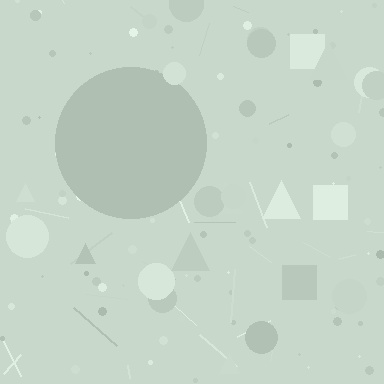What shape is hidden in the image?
A circle is hidden in the image.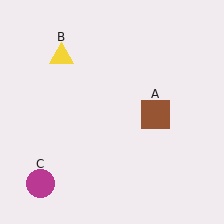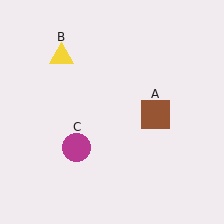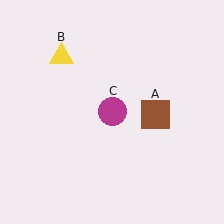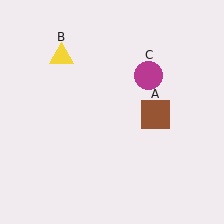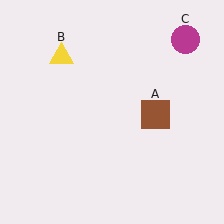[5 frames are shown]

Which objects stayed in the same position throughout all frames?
Brown square (object A) and yellow triangle (object B) remained stationary.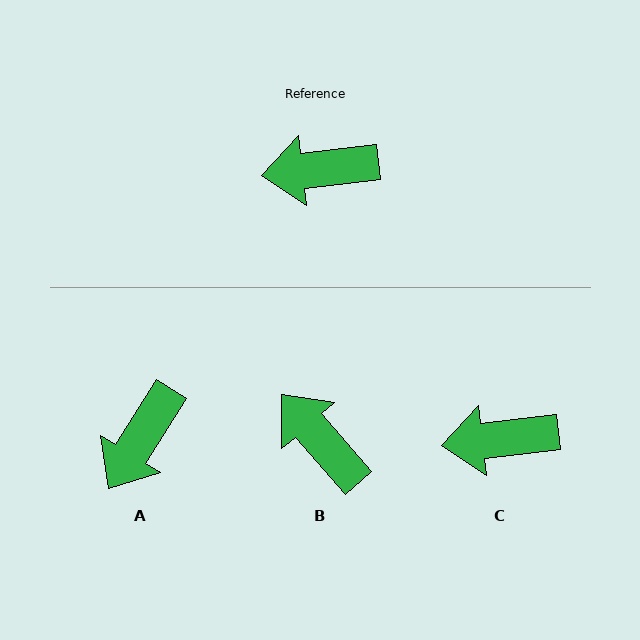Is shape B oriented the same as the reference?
No, it is off by about 55 degrees.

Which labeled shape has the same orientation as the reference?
C.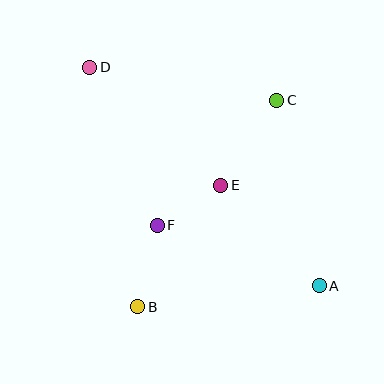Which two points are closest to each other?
Points E and F are closest to each other.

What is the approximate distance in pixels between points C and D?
The distance between C and D is approximately 190 pixels.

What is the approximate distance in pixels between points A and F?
The distance between A and F is approximately 173 pixels.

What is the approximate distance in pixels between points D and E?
The distance between D and E is approximately 176 pixels.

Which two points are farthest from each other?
Points A and D are farthest from each other.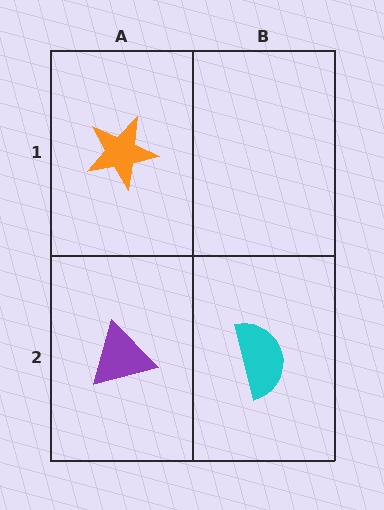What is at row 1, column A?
An orange star.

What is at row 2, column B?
A cyan semicircle.